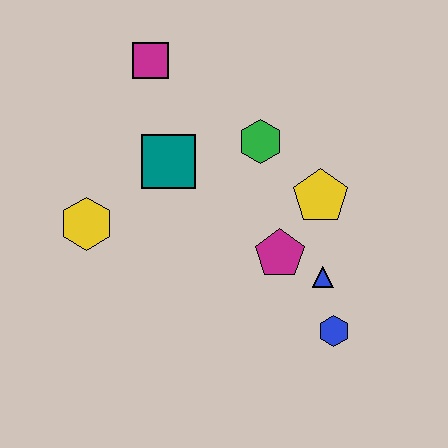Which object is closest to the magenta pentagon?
The blue triangle is closest to the magenta pentagon.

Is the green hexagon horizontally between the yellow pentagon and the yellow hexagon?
Yes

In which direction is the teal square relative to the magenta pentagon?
The teal square is to the left of the magenta pentagon.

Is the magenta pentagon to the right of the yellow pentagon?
No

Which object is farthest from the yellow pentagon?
The yellow hexagon is farthest from the yellow pentagon.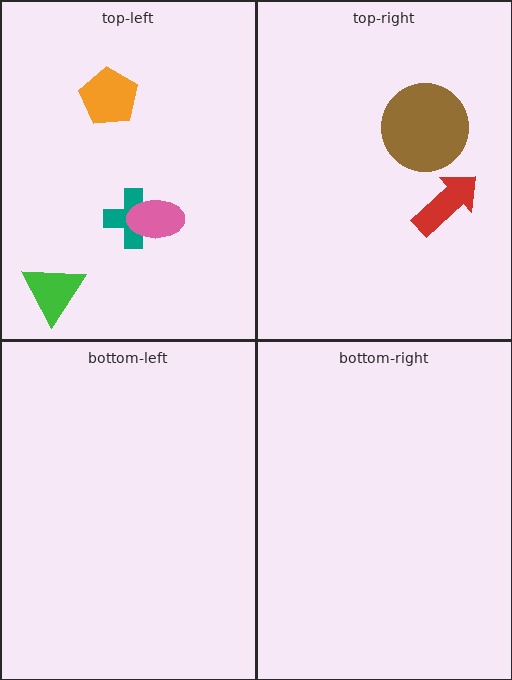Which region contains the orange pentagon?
The top-left region.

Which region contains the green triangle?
The top-left region.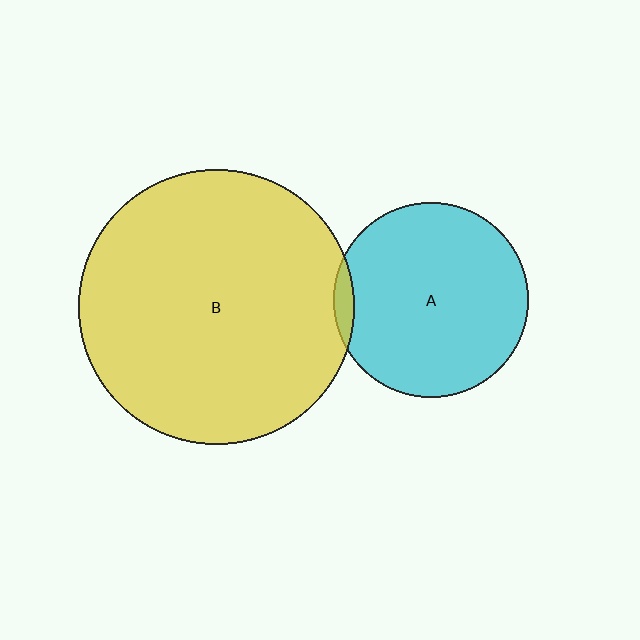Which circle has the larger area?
Circle B (yellow).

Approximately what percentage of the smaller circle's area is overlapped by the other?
Approximately 5%.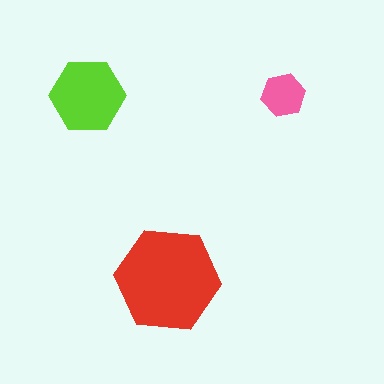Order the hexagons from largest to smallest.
the red one, the lime one, the pink one.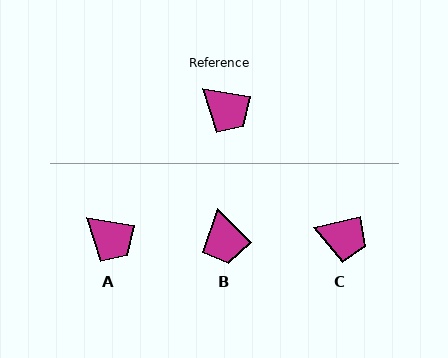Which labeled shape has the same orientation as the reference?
A.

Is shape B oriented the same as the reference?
No, it is off by about 35 degrees.